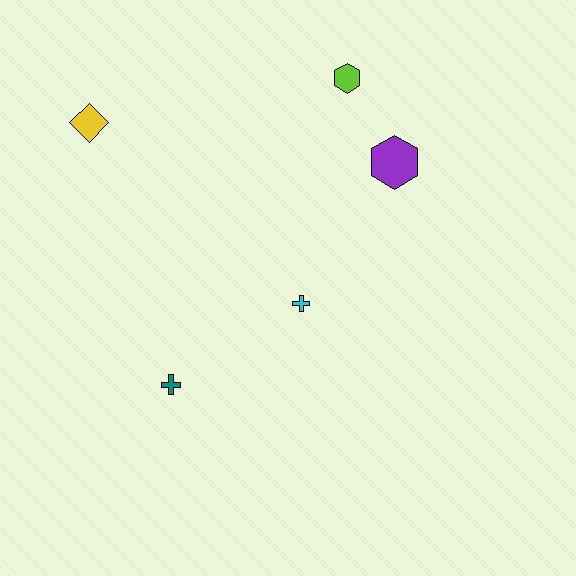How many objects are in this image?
There are 5 objects.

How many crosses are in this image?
There are 2 crosses.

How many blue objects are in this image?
There are no blue objects.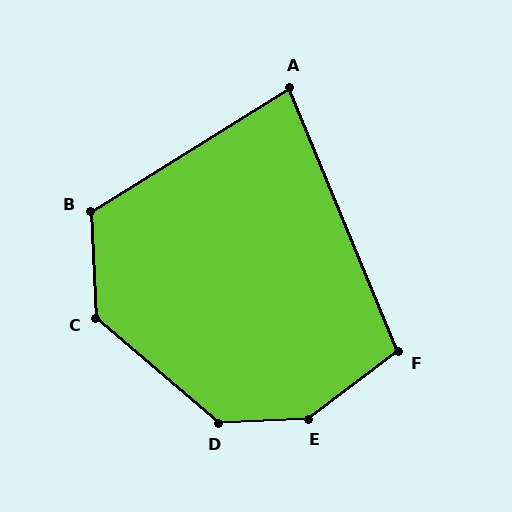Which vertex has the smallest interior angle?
A, at approximately 81 degrees.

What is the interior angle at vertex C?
Approximately 134 degrees (obtuse).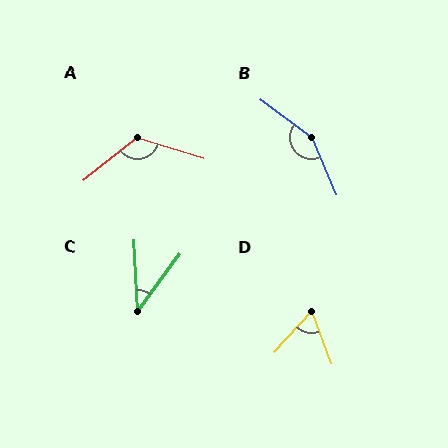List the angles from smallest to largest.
C (39°), D (62°), A (125°), B (150°).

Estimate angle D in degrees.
Approximately 62 degrees.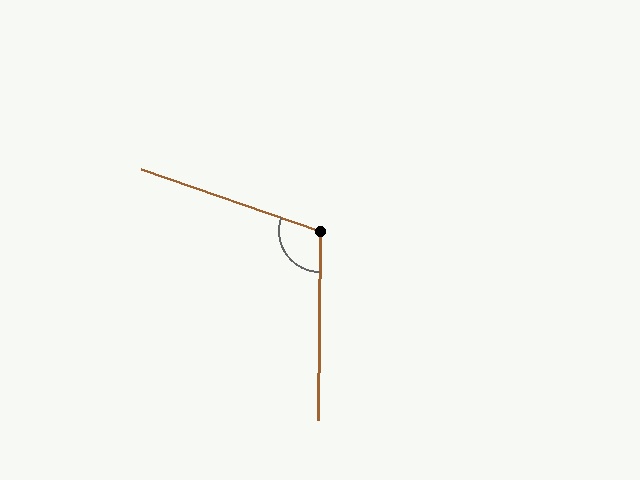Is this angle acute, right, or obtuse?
It is obtuse.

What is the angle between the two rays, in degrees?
Approximately 108 degrees.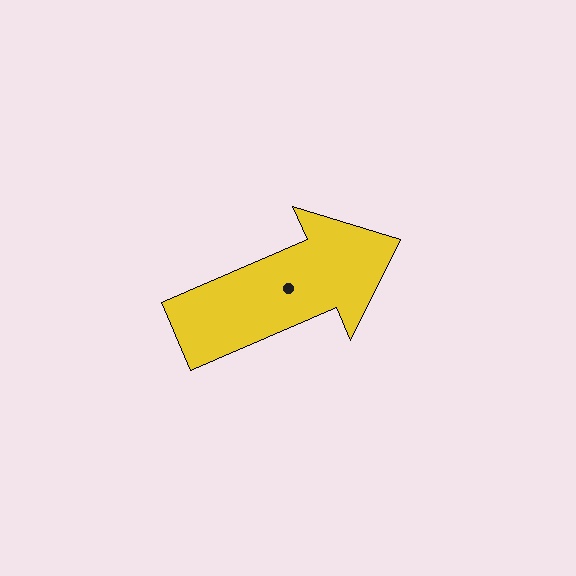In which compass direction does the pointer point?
Northeast.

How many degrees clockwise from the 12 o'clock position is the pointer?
Approximately 67 degrees.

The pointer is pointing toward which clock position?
Roughly 2 o'clock.